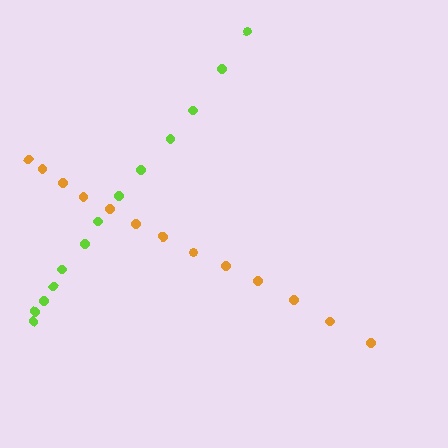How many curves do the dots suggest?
There are 2 distinct paths.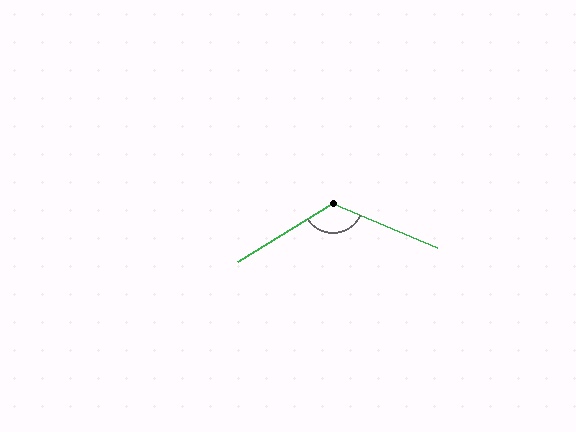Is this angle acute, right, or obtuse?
It is obtuse.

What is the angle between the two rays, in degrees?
Approximately 125 degrees.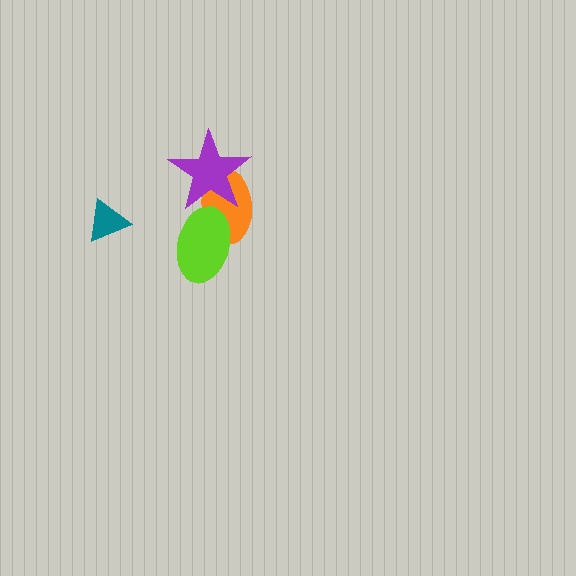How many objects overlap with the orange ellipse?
2 objects overlap with the orange ellipse.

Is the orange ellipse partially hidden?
Yes, it is partially covered by another shape.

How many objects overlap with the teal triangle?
0 objects overlap with the teal triangle.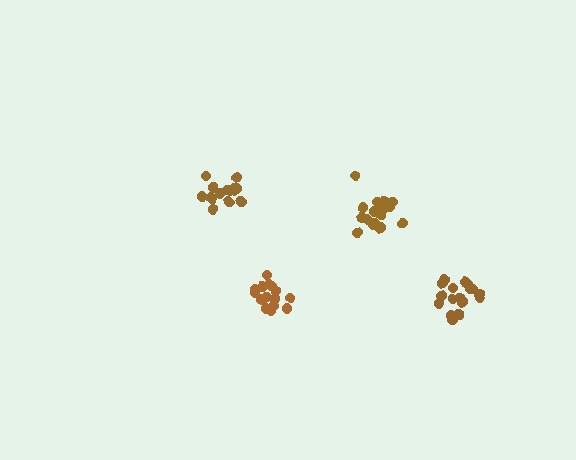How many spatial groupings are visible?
There are 4 spatial groupings.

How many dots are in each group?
Group 1: 18 dots, Group 2: 15 dots, Group 3: 16 dots, Group 4: 20 dots (69 total).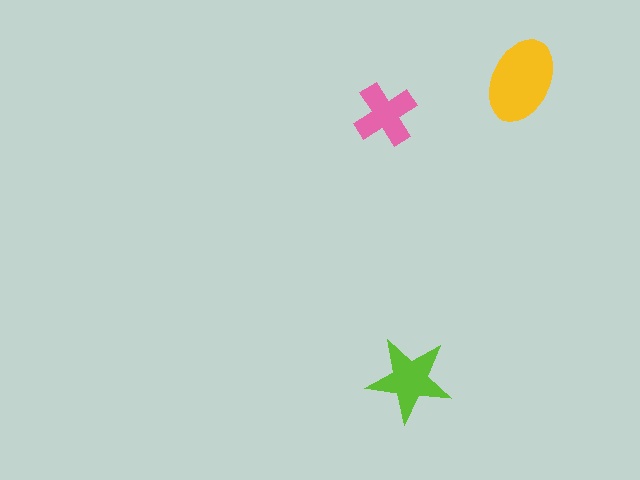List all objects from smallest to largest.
The pink cross, the lime star, the yellow ellipse.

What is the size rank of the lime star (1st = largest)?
2nd.